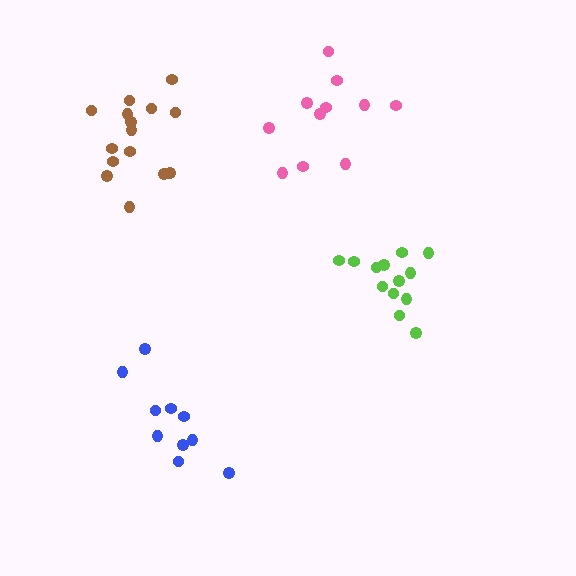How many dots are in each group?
Group 1: 10 dots, Group 2: 11 dots, Group 3: 13 dots, Group 4: 15 dots (49 total).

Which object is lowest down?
The blue cluster is bottommost.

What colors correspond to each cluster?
The clusters are colored: blue, pink, lime, brown.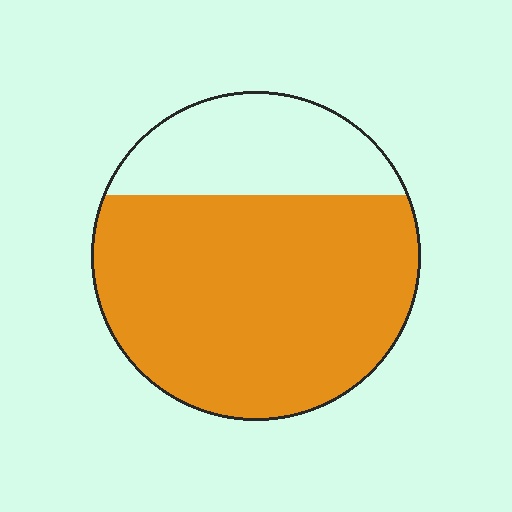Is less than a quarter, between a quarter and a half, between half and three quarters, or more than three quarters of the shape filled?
Between half and three quarters.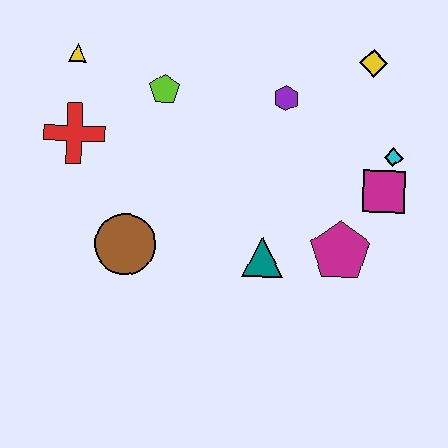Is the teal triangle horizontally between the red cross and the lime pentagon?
No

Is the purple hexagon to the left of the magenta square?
Yes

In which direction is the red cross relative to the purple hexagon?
The red cross is to the left of the purple hexagon.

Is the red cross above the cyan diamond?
Yes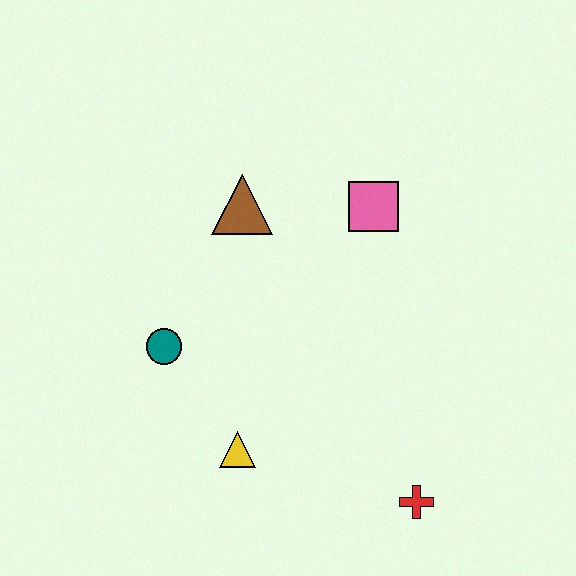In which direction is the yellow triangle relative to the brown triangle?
The yellow triangle is below the brown triangle.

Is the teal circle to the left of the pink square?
Yes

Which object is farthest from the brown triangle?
The red cross is farthest from the brown triangle.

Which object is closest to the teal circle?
The yellow triangle is closest to the teal circle.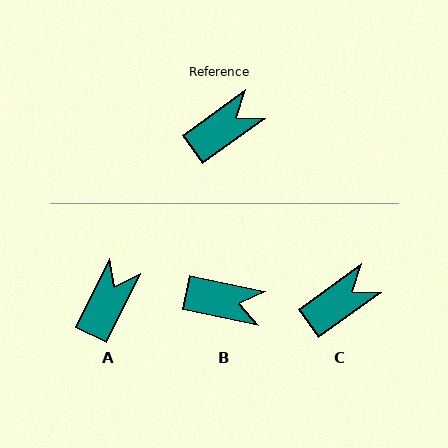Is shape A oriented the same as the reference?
No, it is off by about 28 degrees.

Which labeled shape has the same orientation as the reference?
C.